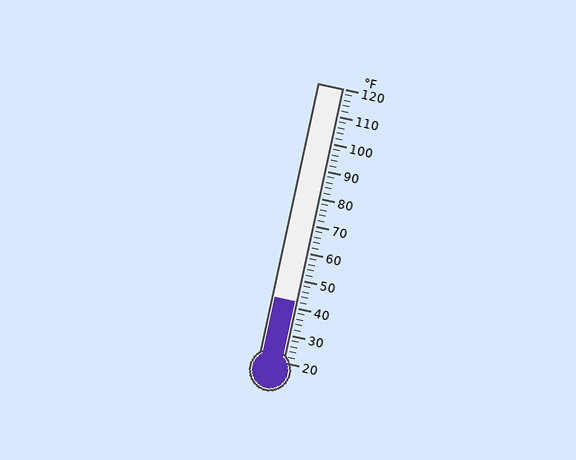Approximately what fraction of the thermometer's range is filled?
The thermometer is filled to approximately 20% of its range.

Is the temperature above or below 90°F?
The temperature is below 90°F.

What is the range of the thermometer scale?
The thermometer scale ranges from 20°F to 120°F.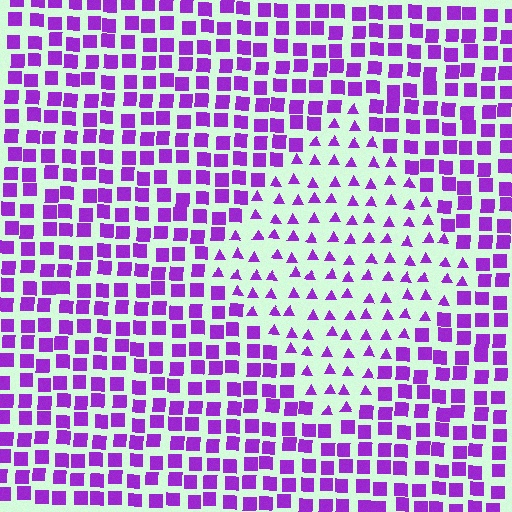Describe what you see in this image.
The image is filled with small purple elements arranged in a uniform grid. A diamond-shaped region contains triangles, while the surrounding area contains squares. The boundary is defined purely by the change in element shape.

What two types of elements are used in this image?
The image uses triangles inside the diamond region and squares outside it.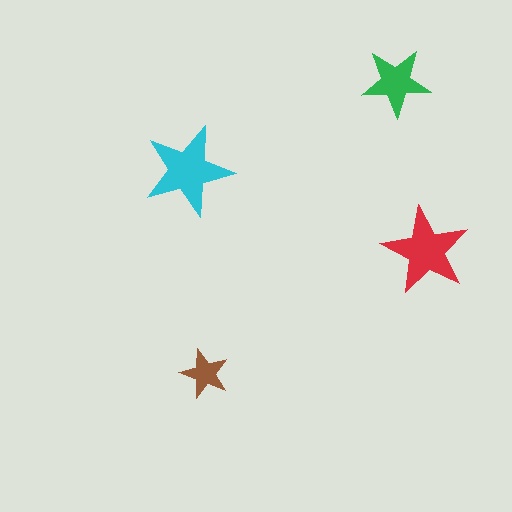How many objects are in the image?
There are 4 objects in the image.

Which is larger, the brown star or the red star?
The red one.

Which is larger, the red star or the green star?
The red one.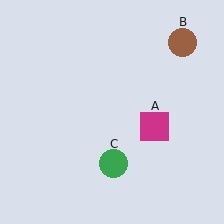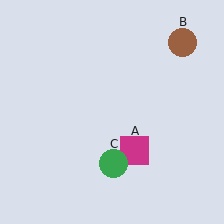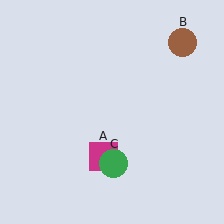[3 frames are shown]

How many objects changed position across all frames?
1 object changed position: magenta square (object A).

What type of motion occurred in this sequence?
The magenta square (object A) rotated clockwise around the center of the scene.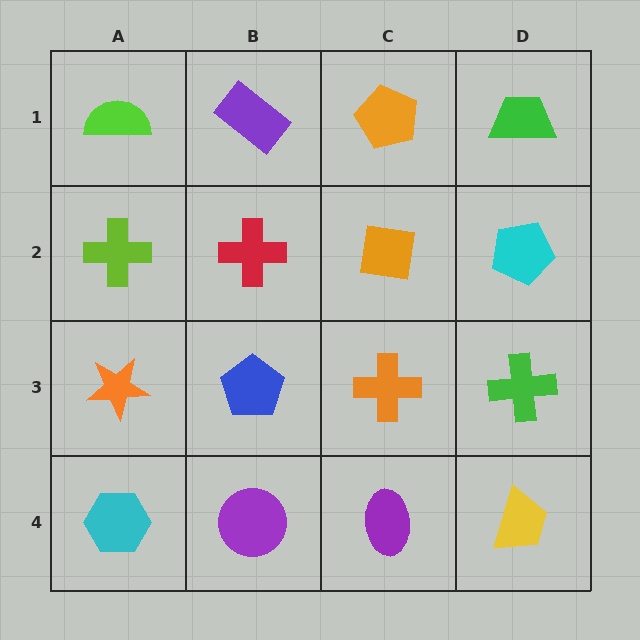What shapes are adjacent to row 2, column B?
A purple rectangle (row 1, column B), a blue pentagon (row 3, column B), a lime cross (row 2, column A), an orange square (row 2, column C).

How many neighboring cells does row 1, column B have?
3.